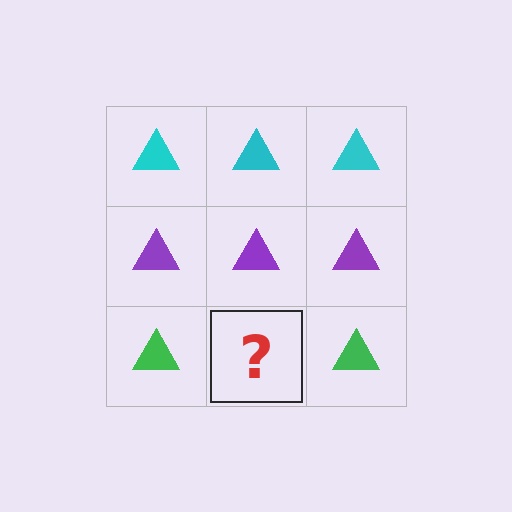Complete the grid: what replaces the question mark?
The question mark should be replaced with a green triangle.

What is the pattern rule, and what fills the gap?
The rule is that each row has a consistent color. The gap should be filled with a green triangle.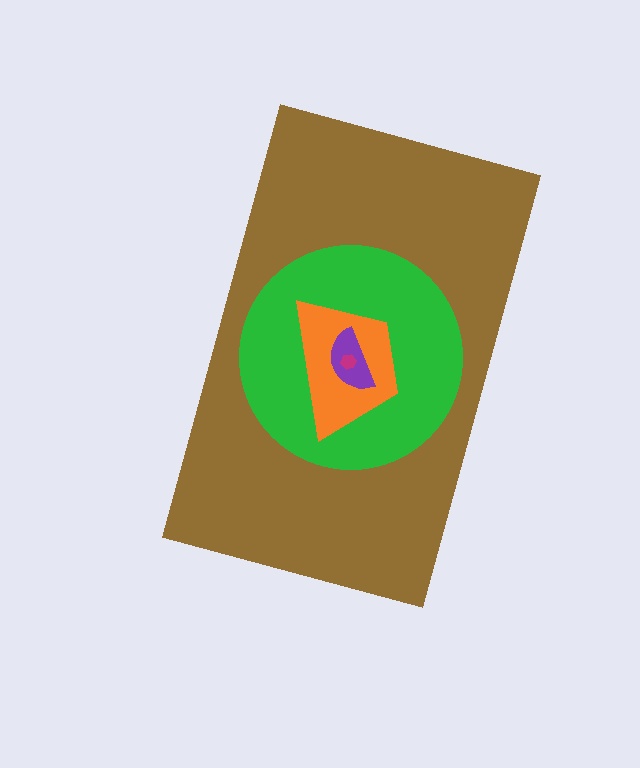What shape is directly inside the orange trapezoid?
The purple semicircle.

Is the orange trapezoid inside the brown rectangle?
Yes.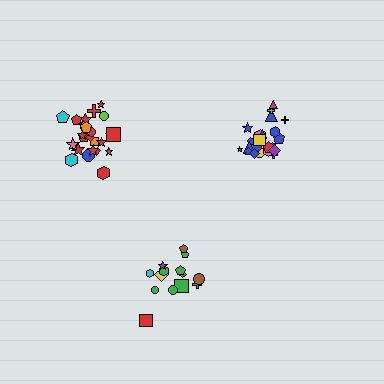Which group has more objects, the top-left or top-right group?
The top-left group.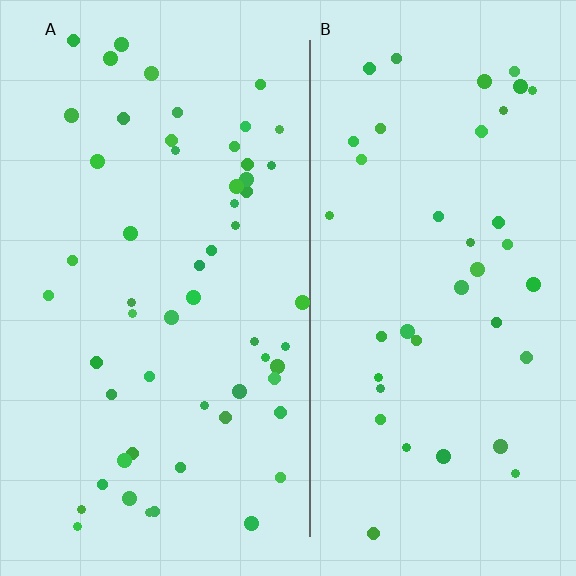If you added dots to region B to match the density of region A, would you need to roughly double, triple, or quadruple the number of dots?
Approximately double.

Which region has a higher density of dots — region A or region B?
A (the left).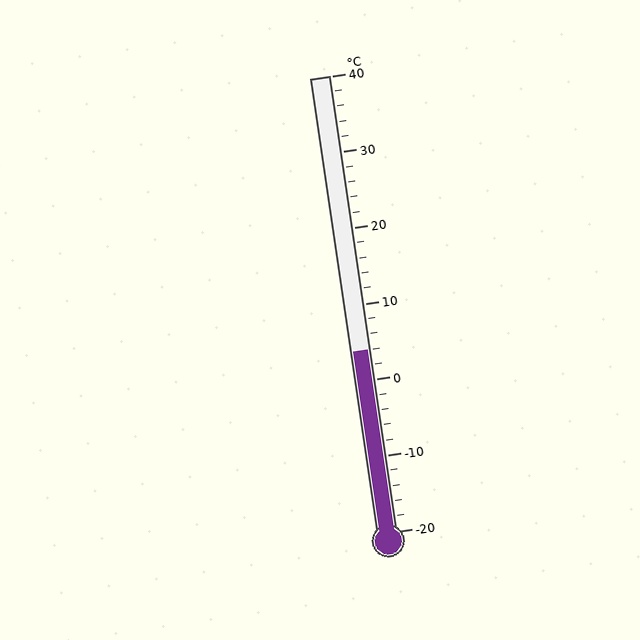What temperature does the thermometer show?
The thermometer shows approximately 4°C.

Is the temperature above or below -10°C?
The temperature is above -10°C.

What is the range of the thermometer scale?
The thermometer scale ranges from -20°C to 40°C.